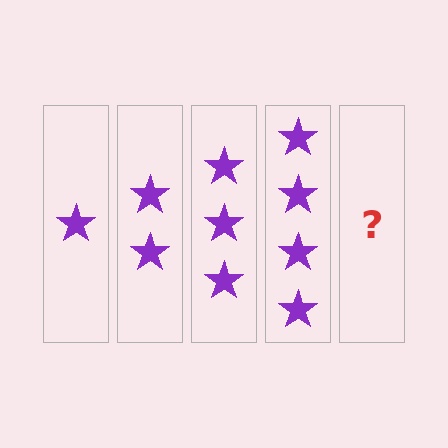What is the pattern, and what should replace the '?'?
The pattern is that each step adds one more star. The '?' should be 5 stars.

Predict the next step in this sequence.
The next step is 5 stars.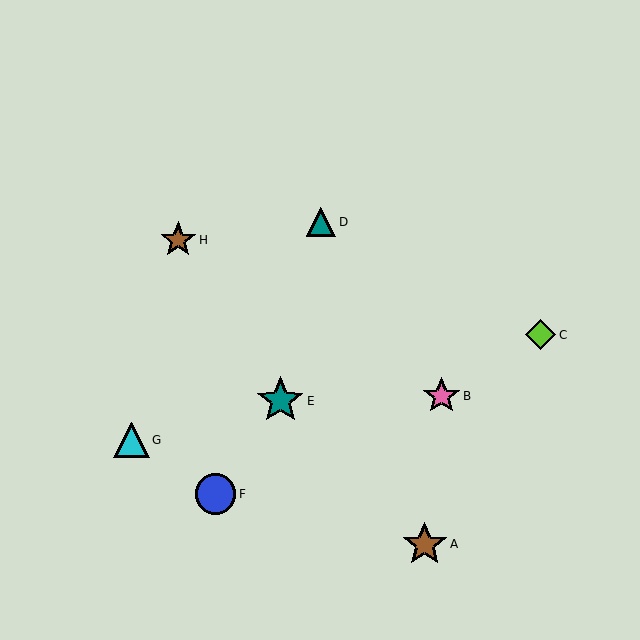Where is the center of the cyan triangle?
The center of the cyan triangle is at (132, 440).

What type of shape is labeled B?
Shape B is a pink star.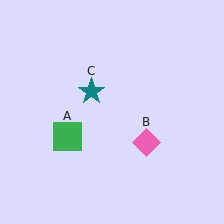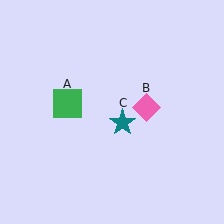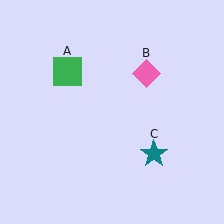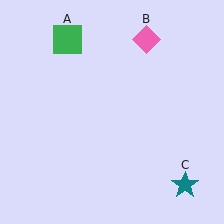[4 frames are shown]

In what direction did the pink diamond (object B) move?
The pink diamond (object B) moved up.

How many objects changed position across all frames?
3 objects changed position: green square (object A), pink diamond (object B), teal star (object C).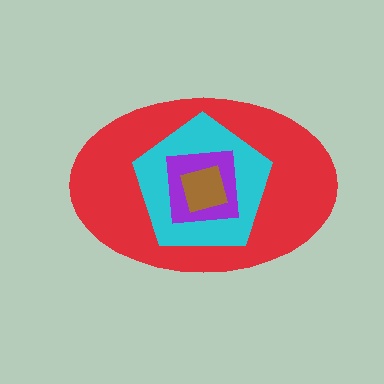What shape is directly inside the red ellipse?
The cyan pentagon.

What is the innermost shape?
The brown square.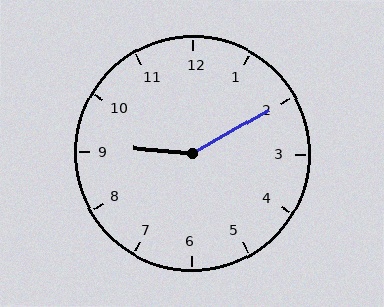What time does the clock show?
9:10.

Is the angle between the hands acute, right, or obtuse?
It is obtuse.